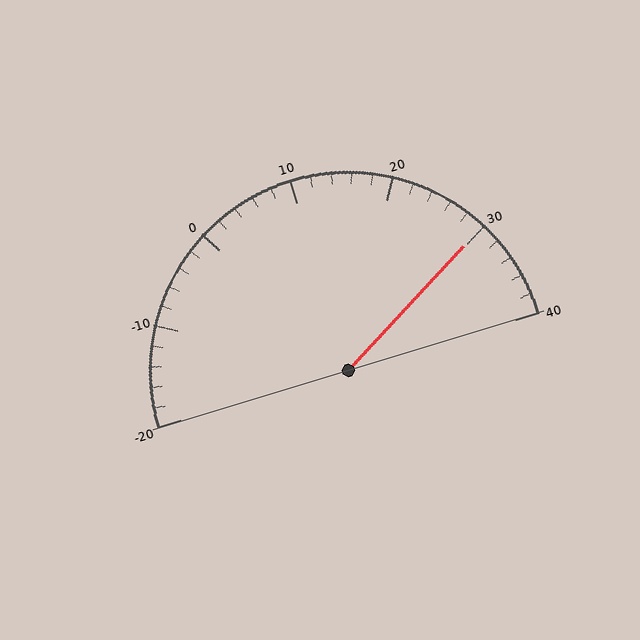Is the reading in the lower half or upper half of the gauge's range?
The reading is in the upper half of the range (-20 to 40).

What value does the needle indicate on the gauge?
The needle indicates approximately 30.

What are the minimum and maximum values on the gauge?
The gauge ranges from -20 to 40.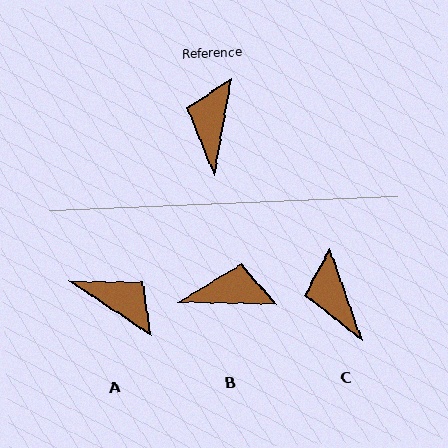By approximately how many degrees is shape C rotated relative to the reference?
Approximately 29 degrees counter-clockwise.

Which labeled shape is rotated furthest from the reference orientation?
A, about 114 degrees away.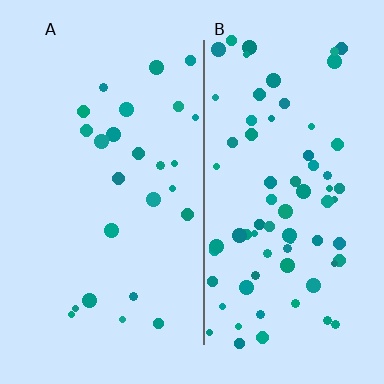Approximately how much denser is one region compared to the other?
Approximately 2.8× — region B over region A.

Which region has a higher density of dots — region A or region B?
B (the right).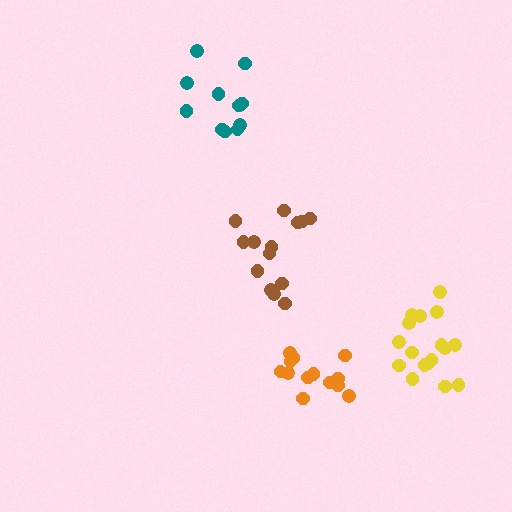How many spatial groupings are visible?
There are 4 spatial groupings.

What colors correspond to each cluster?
The clusters are colored: yellow, brown, orange, teal.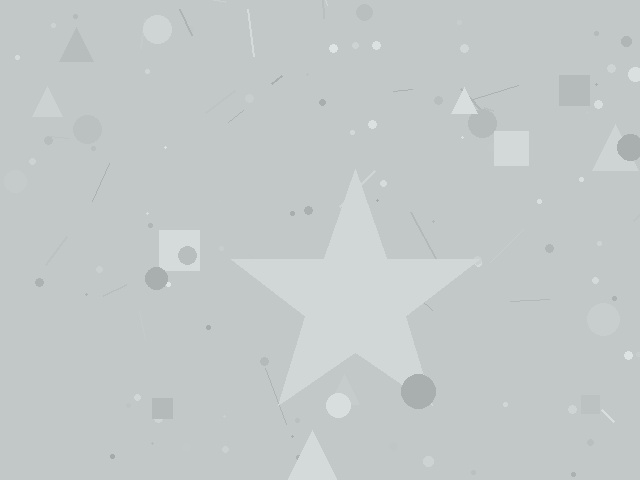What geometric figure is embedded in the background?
A star is embedded in the background.